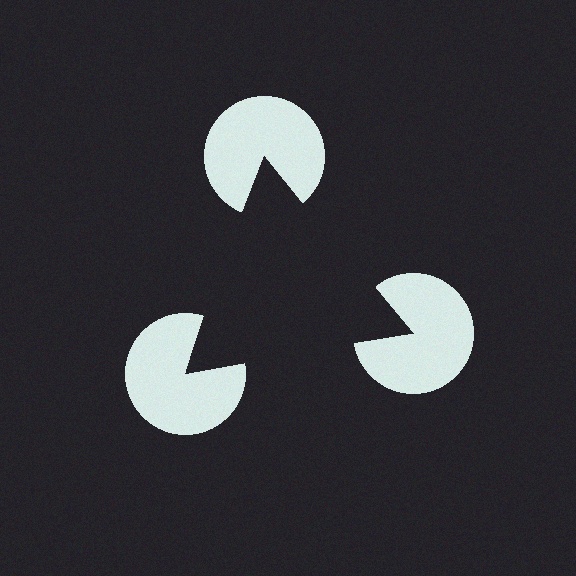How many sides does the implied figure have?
3 sides.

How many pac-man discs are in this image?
There are 3 — one at each vertex of the illusory triangle.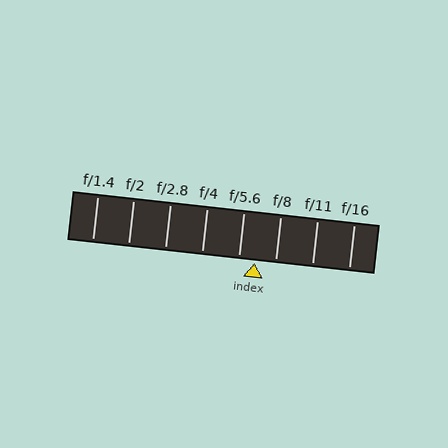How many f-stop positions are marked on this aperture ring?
There are 8 f-stop positions marked.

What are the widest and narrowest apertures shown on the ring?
The widest aperture shown is f/1.4 and the narrowest is f/16.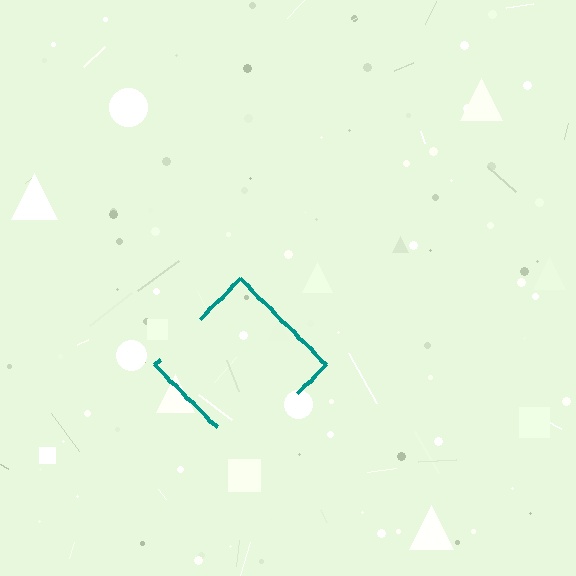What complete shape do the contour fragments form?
The contour fragments form a diamond.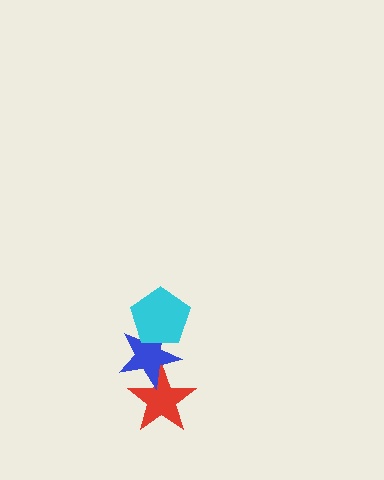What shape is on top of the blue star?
The cyan pentagon is on top of the blue star.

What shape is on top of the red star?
The blue star is on top of the red star.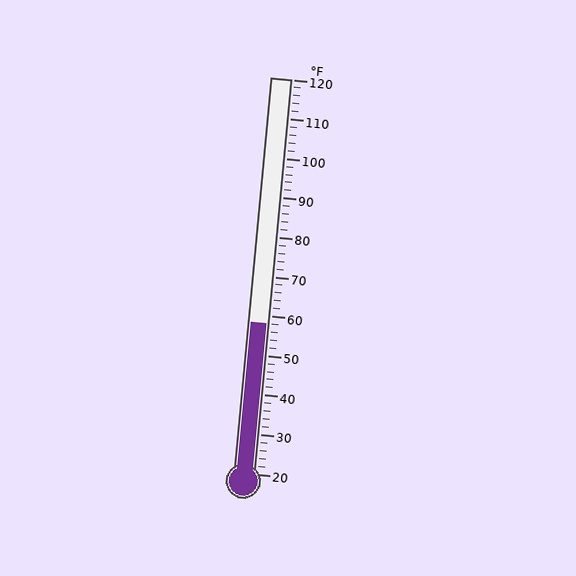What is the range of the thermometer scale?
The thermometer scale ranges from 20°F to 120°F.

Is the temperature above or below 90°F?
The temperature is below 90°F.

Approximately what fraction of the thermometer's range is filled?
The thermometer is filled to approximately 40% of its range.